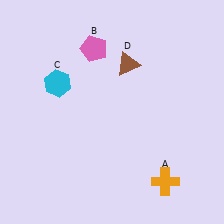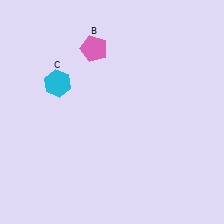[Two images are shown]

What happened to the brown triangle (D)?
The brown triangle (D) was removed in Image 2. It was in the top-right area of Image 1.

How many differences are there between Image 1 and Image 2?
There are 2 differences between the two images.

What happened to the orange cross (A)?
The orange cross (A) was removed in Image 2. It was in the bottom-right area of Image 1.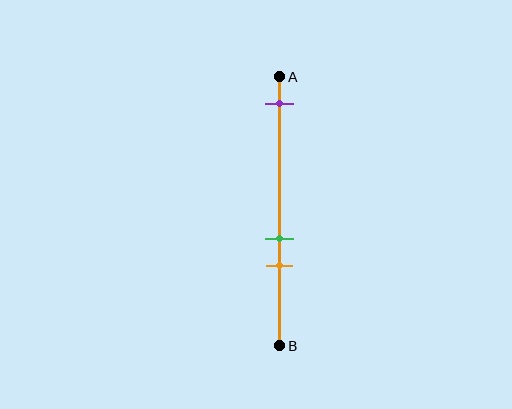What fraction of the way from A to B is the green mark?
The green mark is approximately 60% (0.6) of the way from A to B.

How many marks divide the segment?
There are 3 marks dividing the segment.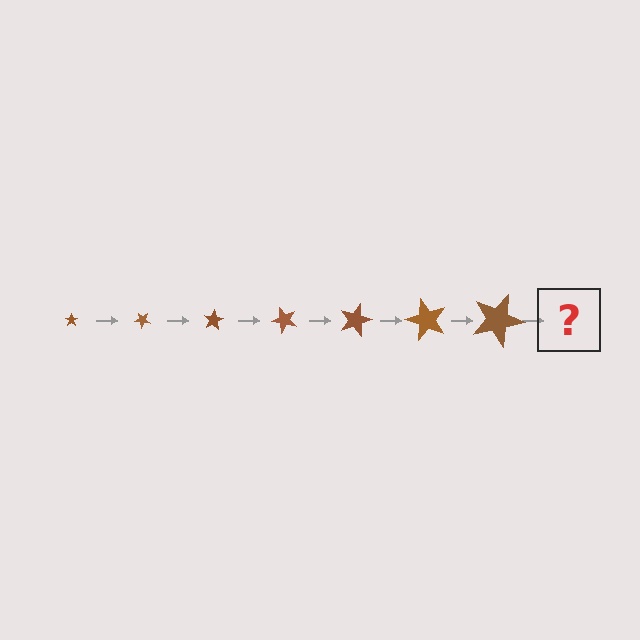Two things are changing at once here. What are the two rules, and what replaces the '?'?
The two rules are that the star grows larger each step and it rotates 40 degrees each step. The '?' should be a star, larger than the previous one and rotated 280 degrees from the start.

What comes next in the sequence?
The next element should be a star, larger than the previous one and rotated 280 degrees from the start.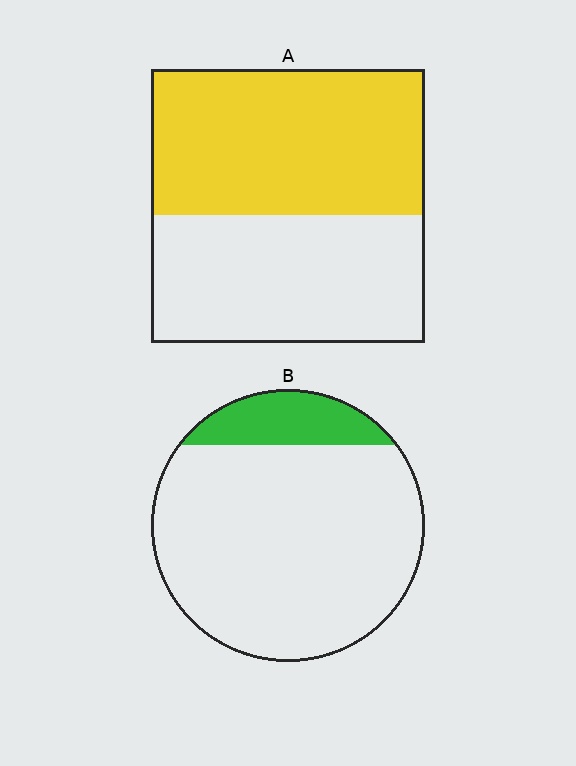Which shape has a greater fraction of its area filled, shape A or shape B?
Shape A.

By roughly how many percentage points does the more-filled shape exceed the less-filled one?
By roughly 40 percentage points (A over B).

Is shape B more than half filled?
No.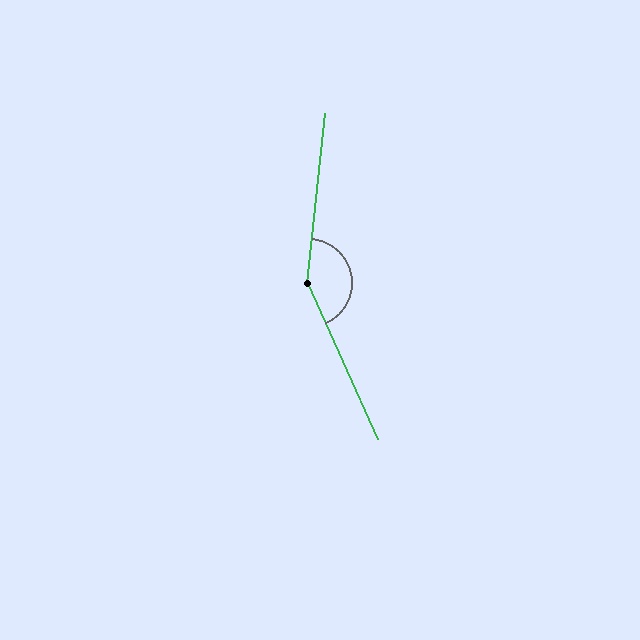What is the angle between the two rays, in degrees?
Approximately 150 degrees.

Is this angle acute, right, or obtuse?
It is obtuse.